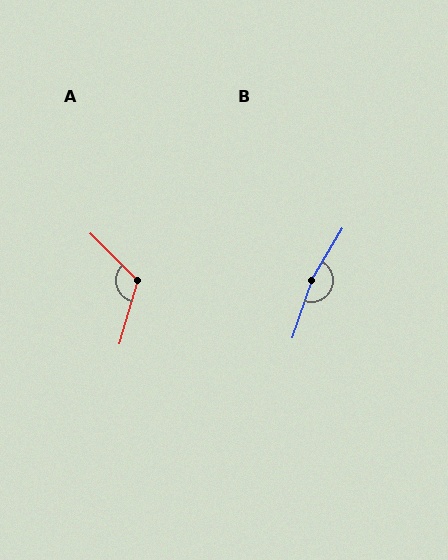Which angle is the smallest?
A, at approximately 119 degrees.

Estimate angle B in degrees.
Approximately 168 degrees.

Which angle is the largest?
B, at approximately 168 degrees.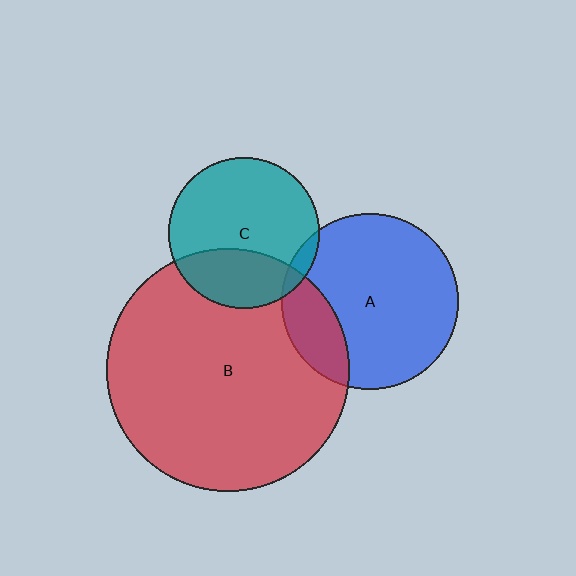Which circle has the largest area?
Circle B (red).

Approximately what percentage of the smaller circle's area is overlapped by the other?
Approximately 20%.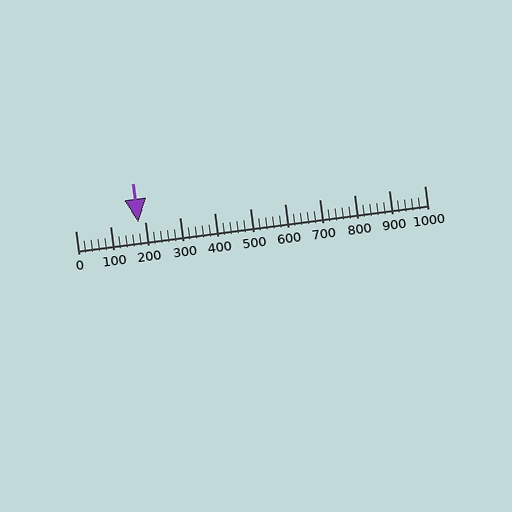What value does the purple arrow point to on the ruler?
The purple arrow points to approximately 180.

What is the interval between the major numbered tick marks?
The major tick marks are spaced 100 units apart.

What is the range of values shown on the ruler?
The ruler shows values from 0 to 1000.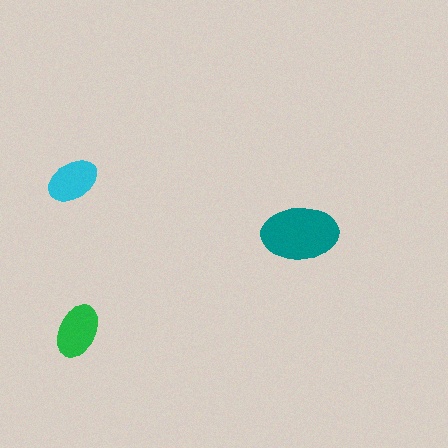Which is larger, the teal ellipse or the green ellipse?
The teal one.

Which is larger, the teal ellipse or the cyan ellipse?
The teal one.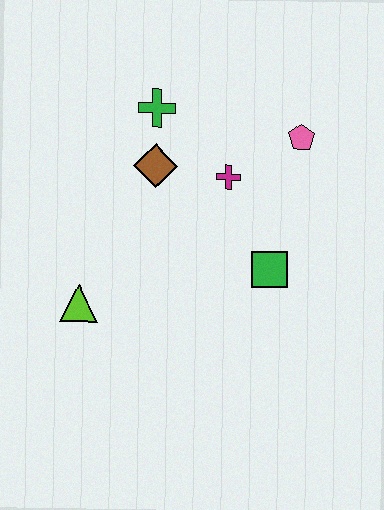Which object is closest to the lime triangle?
The brown diamond is closest to the lime triangle.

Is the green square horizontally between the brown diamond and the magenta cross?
No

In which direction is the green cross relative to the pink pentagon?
The green cross is to the left of the pink pentagon.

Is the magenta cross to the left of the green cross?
No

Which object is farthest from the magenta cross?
The lime triangle is farthest from the magenta cross.